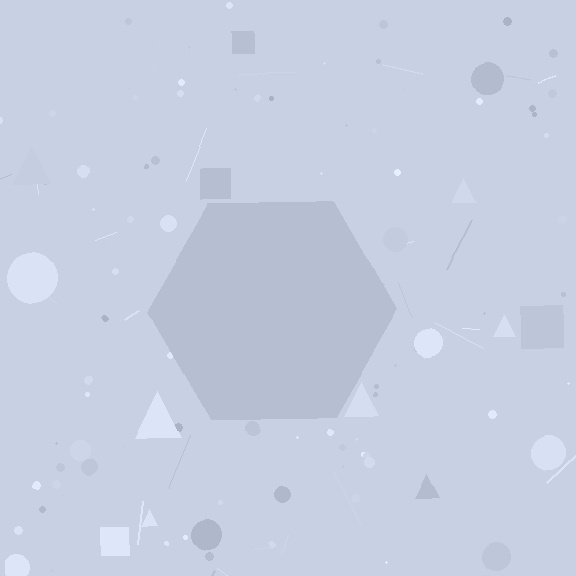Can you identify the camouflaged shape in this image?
The camouflaged shape is a hexagon.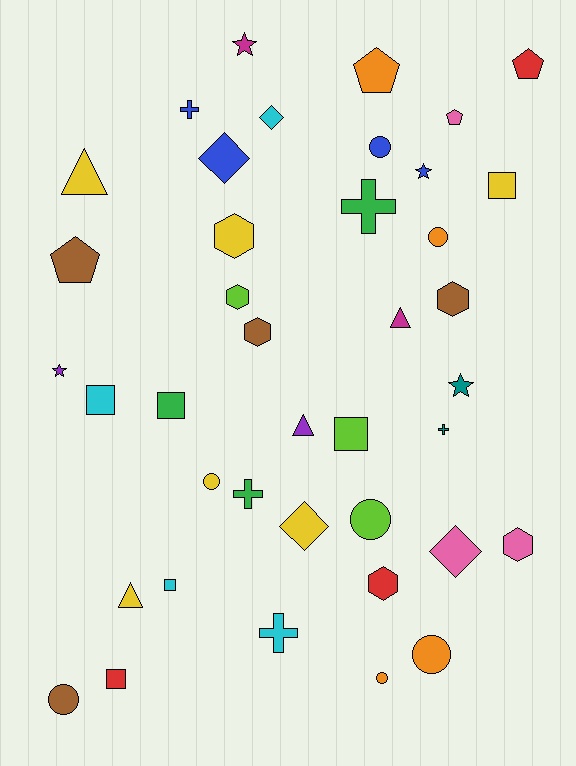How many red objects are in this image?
There are 3 red objects.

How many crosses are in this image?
There are 5 crosses.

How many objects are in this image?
There are 40 objects.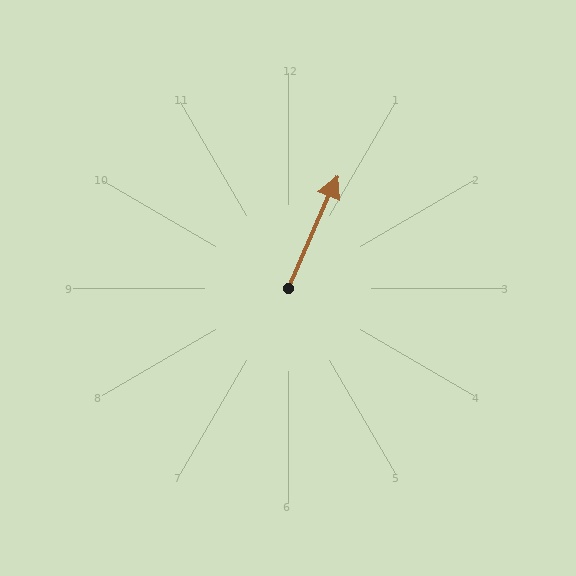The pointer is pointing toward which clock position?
Roughly 1 o'clock.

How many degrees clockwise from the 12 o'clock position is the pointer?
Approximately 24 degrees.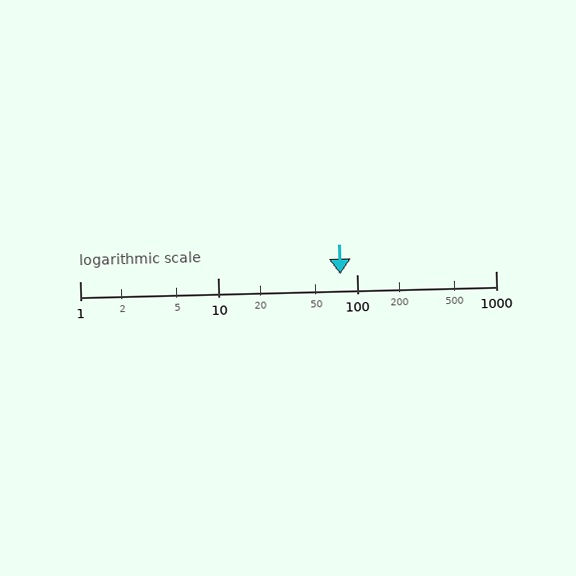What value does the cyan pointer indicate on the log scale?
The pointer indicates approximately 75.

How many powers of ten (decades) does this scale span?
The scale spans 3 decades, from 1 to 1000.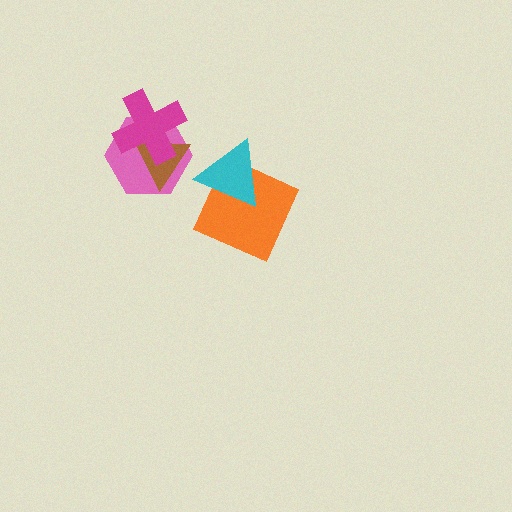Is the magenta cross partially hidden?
No, no other shape covers it.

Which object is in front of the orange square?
The cyan triangle is in front of the orange square.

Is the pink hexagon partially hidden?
Yes, it is partially covered by another shape.